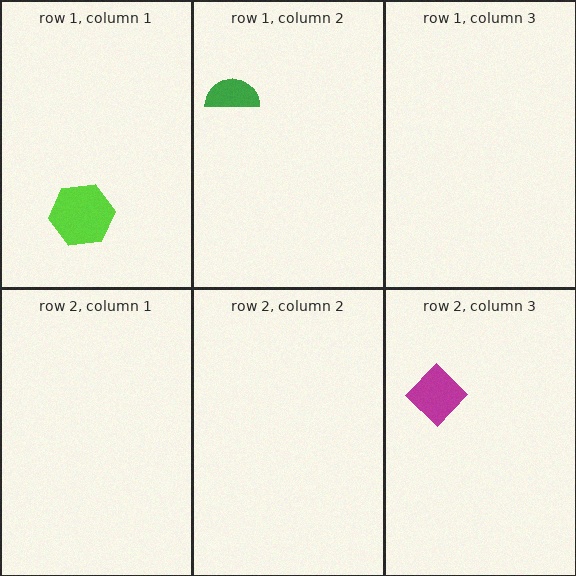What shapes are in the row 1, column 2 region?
The green semicircle.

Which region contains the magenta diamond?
The row 2, column 3 region.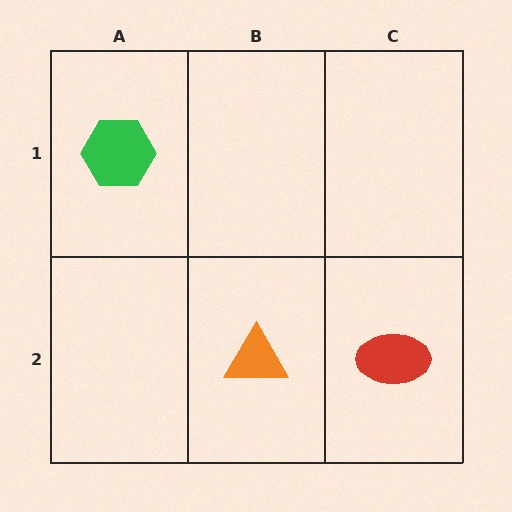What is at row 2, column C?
A red ellipse.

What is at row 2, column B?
An orange triangle.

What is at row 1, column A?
A green hexagon.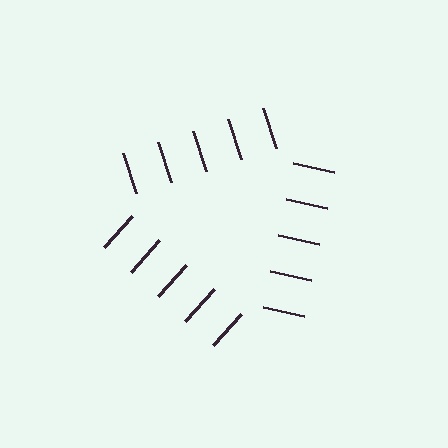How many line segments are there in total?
15 — 5 along each of the 3 edges.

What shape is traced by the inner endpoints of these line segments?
An illusory triangle — the line segments terminate on its edges but no continuous stroke is drawn.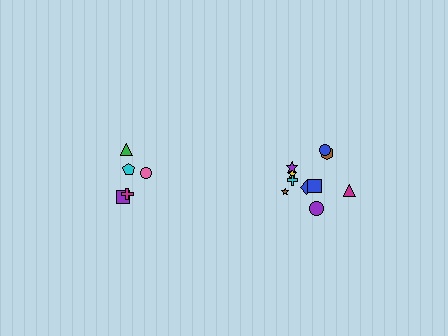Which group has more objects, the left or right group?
The right group.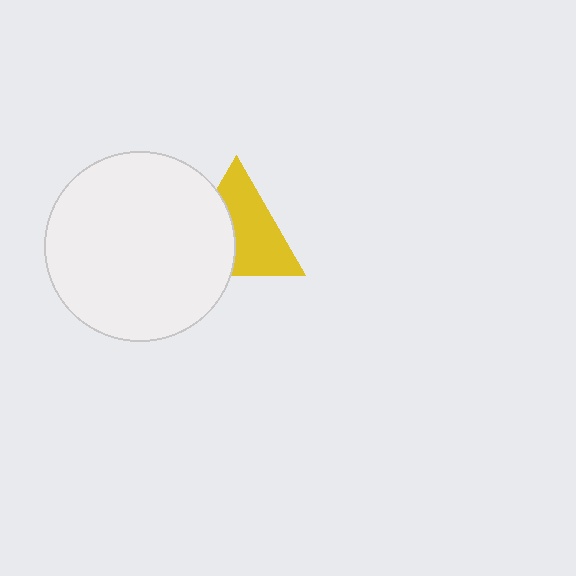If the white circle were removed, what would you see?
You would see the complete yellow triangle.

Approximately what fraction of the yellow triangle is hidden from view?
Roughly 41% of the yellow triangle is hidden behind the white circle.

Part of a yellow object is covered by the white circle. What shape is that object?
It is a triangle.